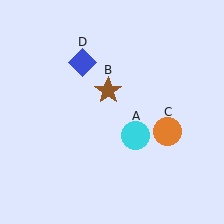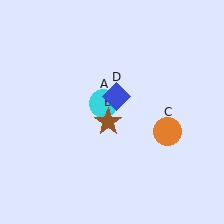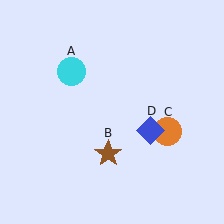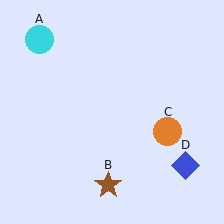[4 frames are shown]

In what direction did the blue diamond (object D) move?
The blue diamond (object D) moved down and to the right.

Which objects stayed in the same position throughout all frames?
Orange circle (object C) remained stationary.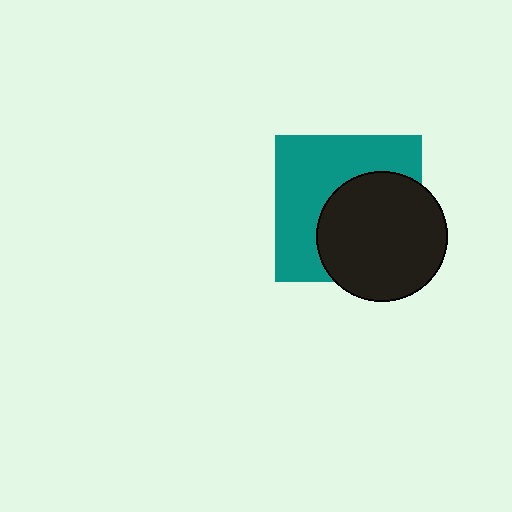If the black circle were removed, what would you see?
You would see the complete teal square.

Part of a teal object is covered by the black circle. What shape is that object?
It is a square.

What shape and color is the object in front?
The object in front is a black circle.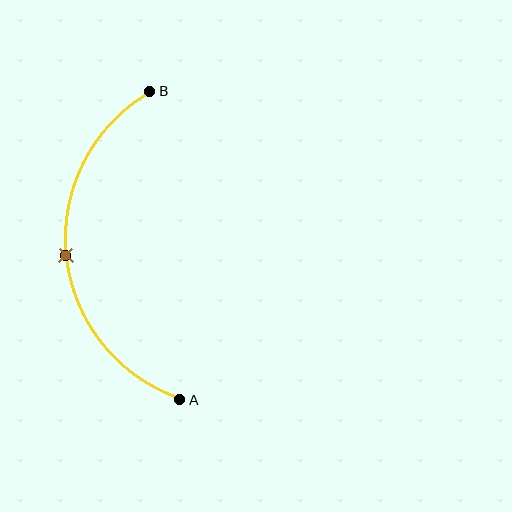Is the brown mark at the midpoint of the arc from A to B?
Yes. The brown mark lies on the arc at equal arc-length from both A and B — it is the arc midpoint.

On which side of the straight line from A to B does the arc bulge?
The arc bulges to the left of the straight line connecting A and B.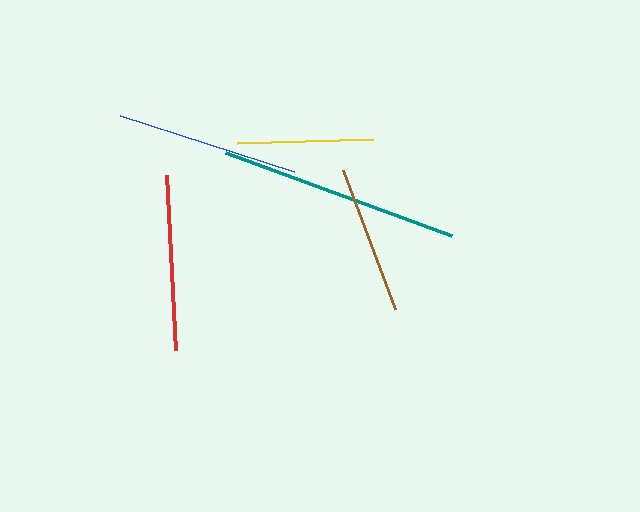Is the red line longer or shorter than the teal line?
The teal line is longer than the red line.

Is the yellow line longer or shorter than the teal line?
The teal line is longer than the yellow line.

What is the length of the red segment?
The red segment is approximately 175 pixels long.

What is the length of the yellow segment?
The yellow segment is approximately 136 pixels long.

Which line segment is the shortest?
The yellow line is the shortest at approximately 136 pixels.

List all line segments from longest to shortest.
From longest to shortest: teal, blue, red, brown, yellow.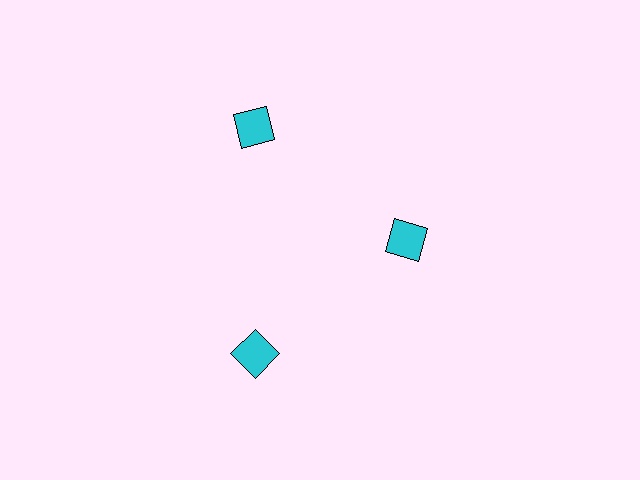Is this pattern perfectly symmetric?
No. The 3 cyan squares are arranged in a ring, but one element near the 3 o'clock position is pulled inward toward the center, breaking the 3-fold rotational symmetry.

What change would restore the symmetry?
The symmetry would be restored by moving it outward, back onto the ring so that all 3 squares sit at equal angles and equal distance from the center.